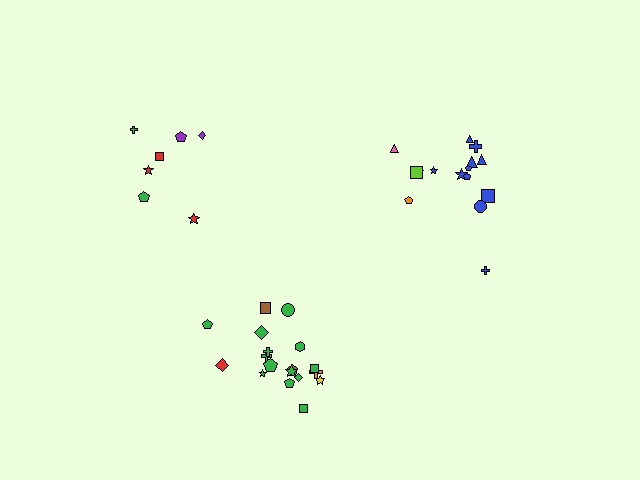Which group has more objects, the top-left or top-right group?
The top-right group.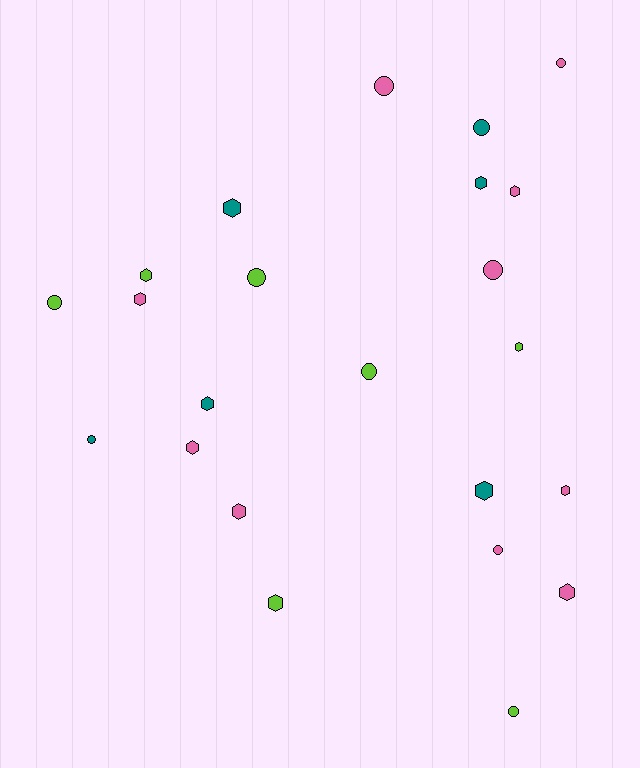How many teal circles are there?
There are 2 teal circles.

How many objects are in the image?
There are 23 objects.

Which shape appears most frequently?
Hexagon, with 13 objects.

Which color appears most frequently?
Pink, with 10 objects.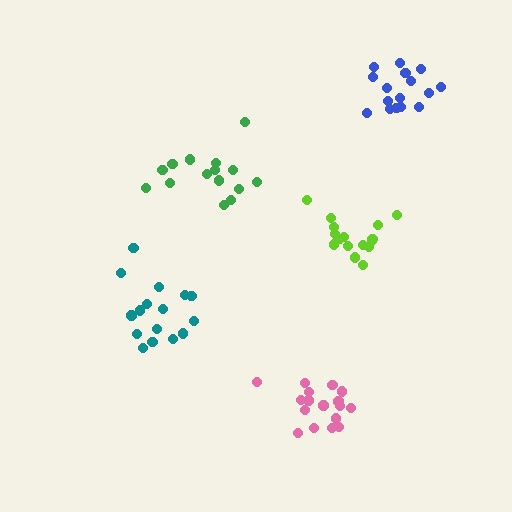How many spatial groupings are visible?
There are 5 spatial groupings.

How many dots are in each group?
Group 1: 16 dots, Group 2: 15 dots, Group 3: 17 dots, Group 4: 16 dots, Group 5: 17 dots (81 total).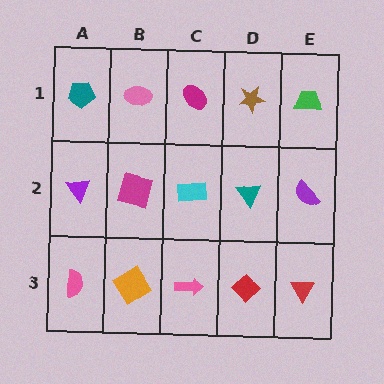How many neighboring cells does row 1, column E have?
2.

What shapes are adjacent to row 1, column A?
A purple triangle (row 2, column A), a pink ellipse (row 1, column B).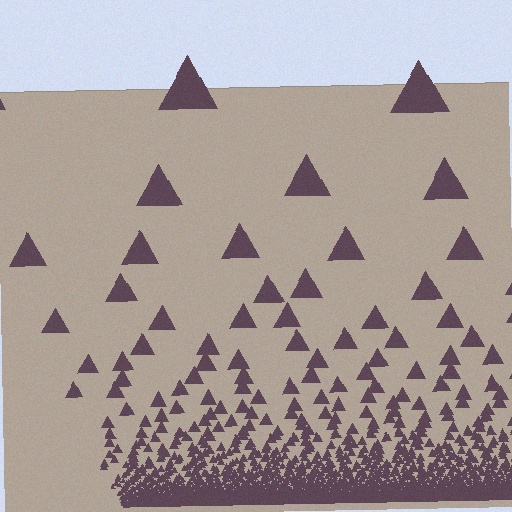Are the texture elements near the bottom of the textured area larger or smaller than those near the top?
Smaller. The gradient is inverted — elements near the bottom are smaller and denser.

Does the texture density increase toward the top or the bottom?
Density increases toward the bottom.